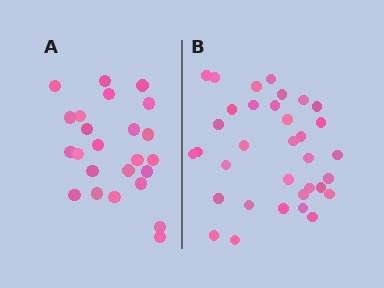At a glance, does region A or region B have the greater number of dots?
Region B (the right region) has more dots.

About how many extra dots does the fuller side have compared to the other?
Region B has roughly 10 or so more dots than region A.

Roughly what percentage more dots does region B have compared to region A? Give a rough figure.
About 40% more.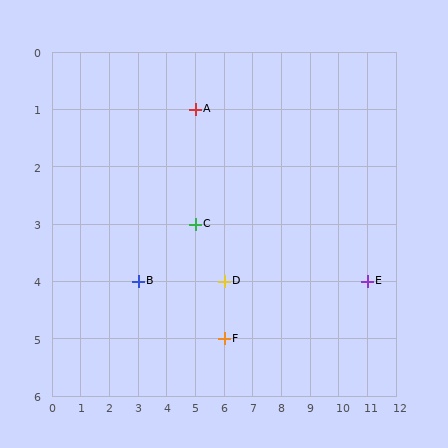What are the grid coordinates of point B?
Point B is at grid coordinates (3, 4).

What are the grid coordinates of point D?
Point D is at grid coordinates (6, 4).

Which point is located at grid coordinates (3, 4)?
Point B is at (3, 4).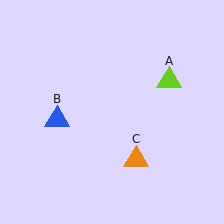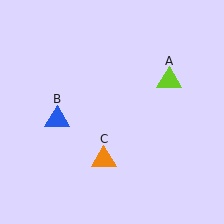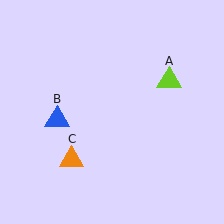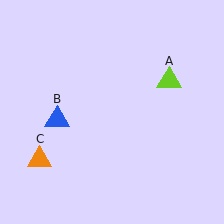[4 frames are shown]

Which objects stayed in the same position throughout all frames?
Lime triangle (object A) and blue triangle (object B) remained stationary.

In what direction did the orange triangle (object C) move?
The orange triangle (object C) moved left.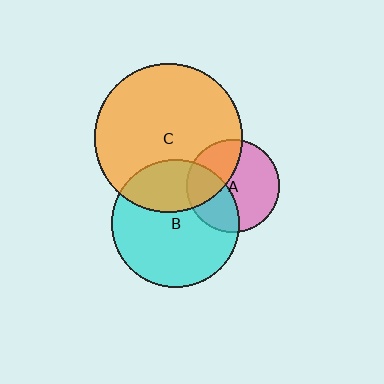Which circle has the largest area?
Circle C (orange).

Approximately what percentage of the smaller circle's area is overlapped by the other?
Approximately 35%.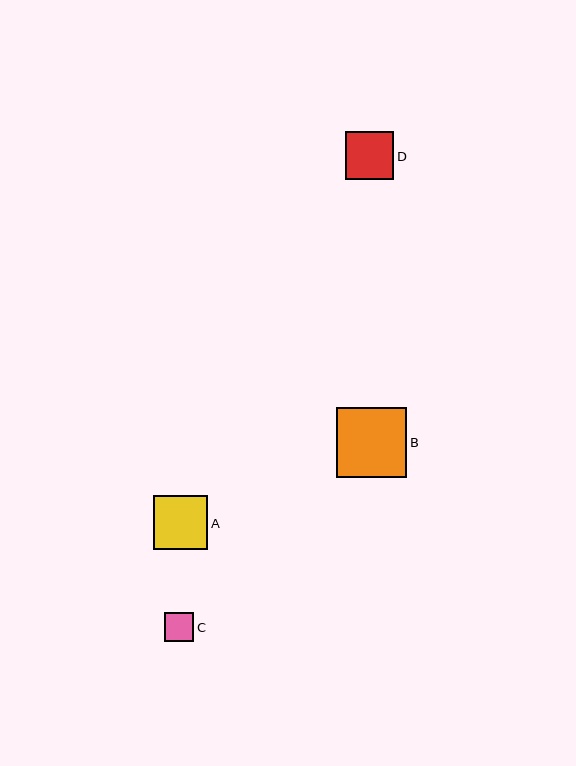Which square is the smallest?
Square C is the smallest with a size of approximately 30 pixels.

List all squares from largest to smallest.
From largest to smallest: B, A, D, C.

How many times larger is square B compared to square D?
Square B is approximately 1.4 times the size of square D.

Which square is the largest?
Square B is the largest with a size of approximately 70 pixels.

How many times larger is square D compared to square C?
Square D is approximately 1.6 times the size of square C.